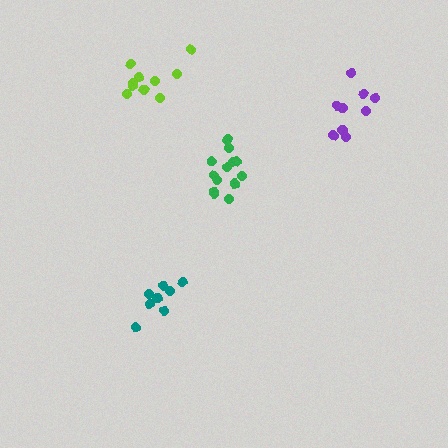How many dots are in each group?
Group 1: 13 dots, Group 2: 9 dots, Group 3: 8 dots, Group 4: 10 dots (40 total).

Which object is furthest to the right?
The purple cluster is rightmost.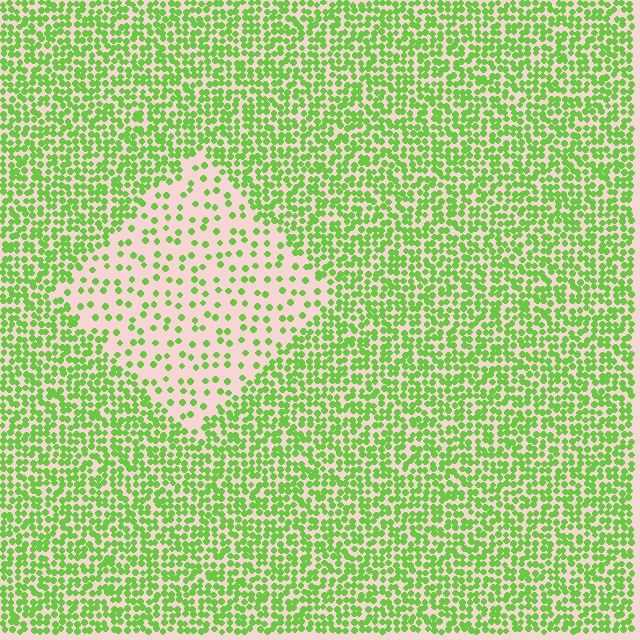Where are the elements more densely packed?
The elements are more densely packed outside the diamond boundary.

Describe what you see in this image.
The image contains small lime elements arranged at two different densities. A diamond-shaped region is visible where the elements are less densely packed than the surrounding area.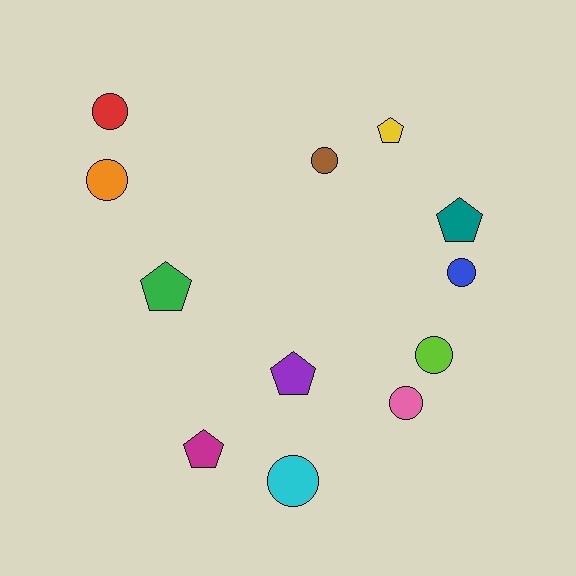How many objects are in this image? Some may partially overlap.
There are 12 objects.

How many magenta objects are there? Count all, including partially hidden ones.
There is 1 magenta object.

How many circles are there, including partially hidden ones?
There are 7 circles.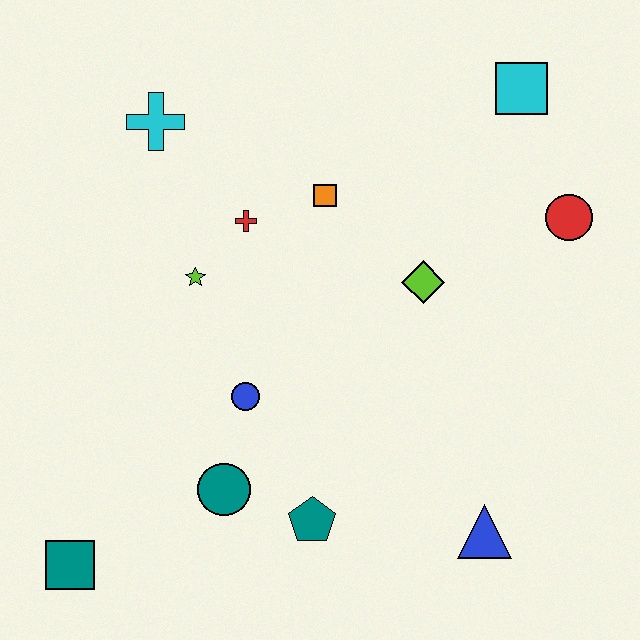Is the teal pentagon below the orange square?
Yes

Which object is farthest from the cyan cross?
The blue triangle is farthest from the cyan cross.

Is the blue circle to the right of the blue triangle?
No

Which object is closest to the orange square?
The red cross is closest to the orange square.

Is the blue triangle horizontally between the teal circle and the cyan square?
Yes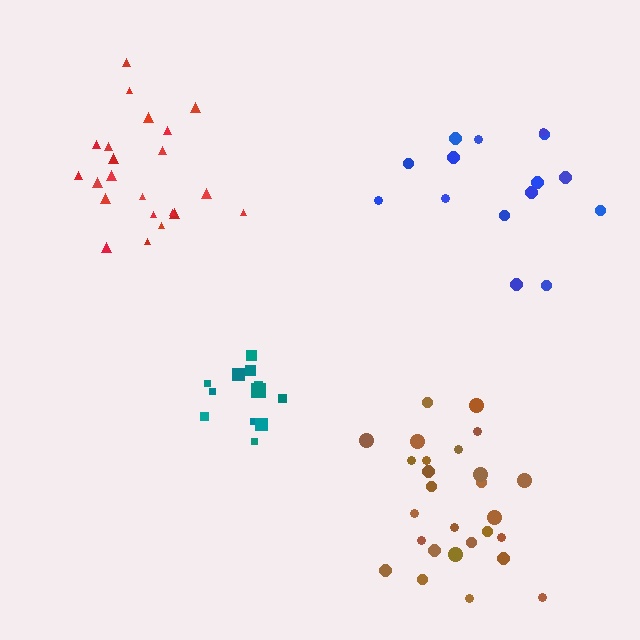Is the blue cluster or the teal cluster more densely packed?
Teal.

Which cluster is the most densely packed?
Teal.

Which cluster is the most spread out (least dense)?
Blue.